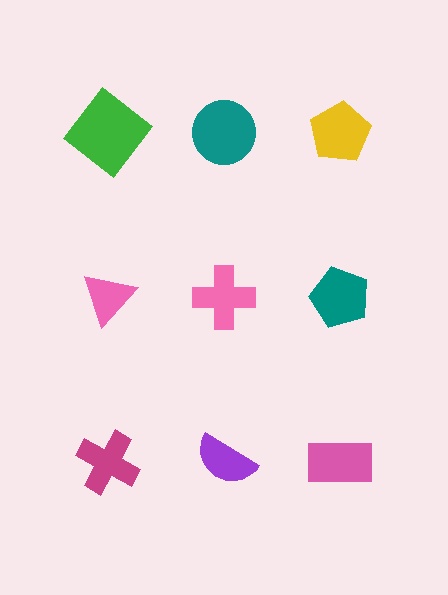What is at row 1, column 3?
A yellow pentagon.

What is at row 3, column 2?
A purple semicircle.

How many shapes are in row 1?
3 shapes.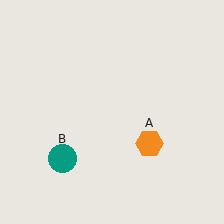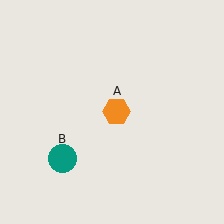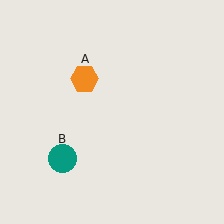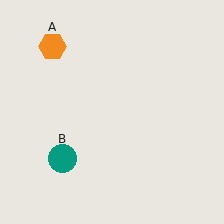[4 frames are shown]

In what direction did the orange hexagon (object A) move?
The orange hexagon (object A) moved up and to the left.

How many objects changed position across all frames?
1 object changed position: orange hexagon (object A).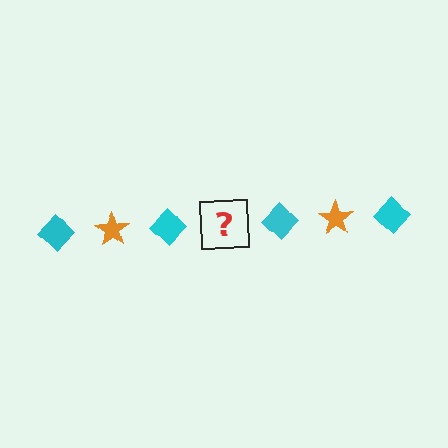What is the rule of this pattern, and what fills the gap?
The rule is that the pattern alternates between cyan diamond and orange star. The gap should be filled with an orange star.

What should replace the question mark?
The question mark should be replaced with an orange star.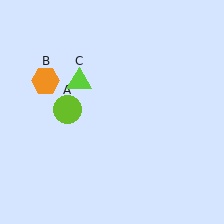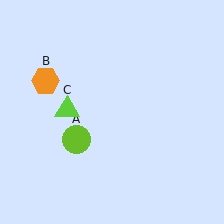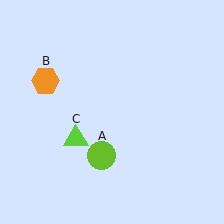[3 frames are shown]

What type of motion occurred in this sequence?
The lime circle (object A), lime triangle (object C) rotated counterclockwise around the center of the scene.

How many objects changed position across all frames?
2 objects changed position: lime circle (object A), lime triangle (object C).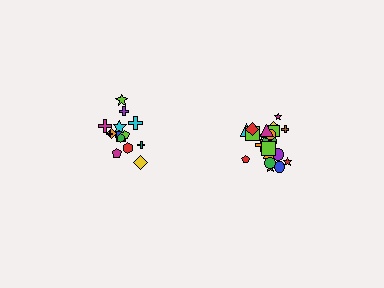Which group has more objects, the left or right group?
The right group.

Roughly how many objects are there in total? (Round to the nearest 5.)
Roughly 35 objects in total.